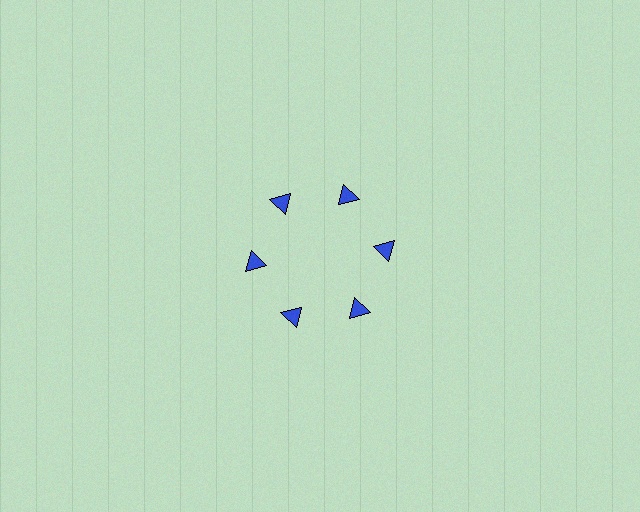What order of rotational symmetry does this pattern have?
This pattern has 6-fold rotational symmetry.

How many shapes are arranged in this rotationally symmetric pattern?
There are 6 shapes, arranged in 6 groups of 1.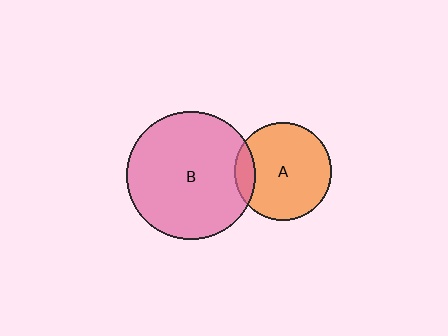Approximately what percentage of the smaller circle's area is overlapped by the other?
Approximately 10%.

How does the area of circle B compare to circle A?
Approximately 1.7 times.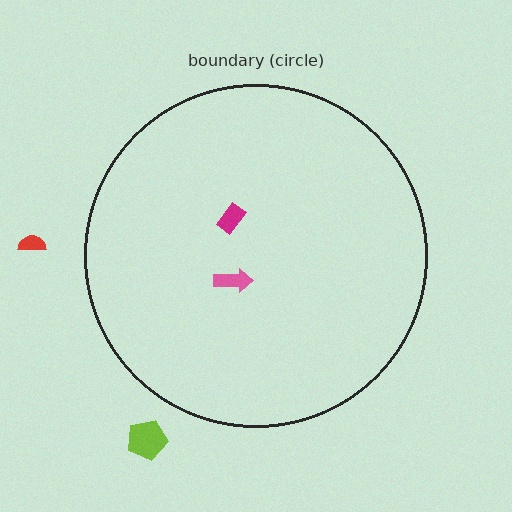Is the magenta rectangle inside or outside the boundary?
Inside.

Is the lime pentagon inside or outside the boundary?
Outside.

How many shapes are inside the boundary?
2 inside, 2 outside.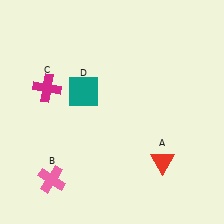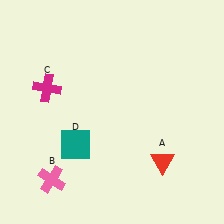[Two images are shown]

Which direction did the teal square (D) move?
The teal square (D) moved down.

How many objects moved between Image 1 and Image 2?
1 object moved between the two images.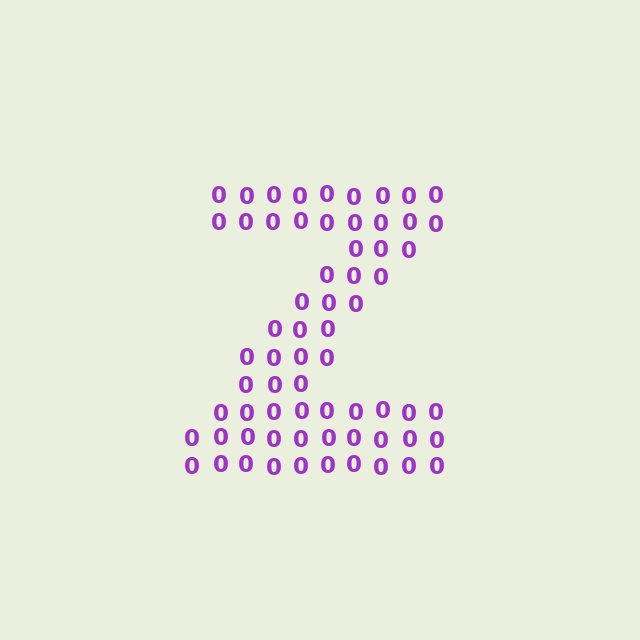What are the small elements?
The small elements are digit 0's.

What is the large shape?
The large shape is the letter Z.